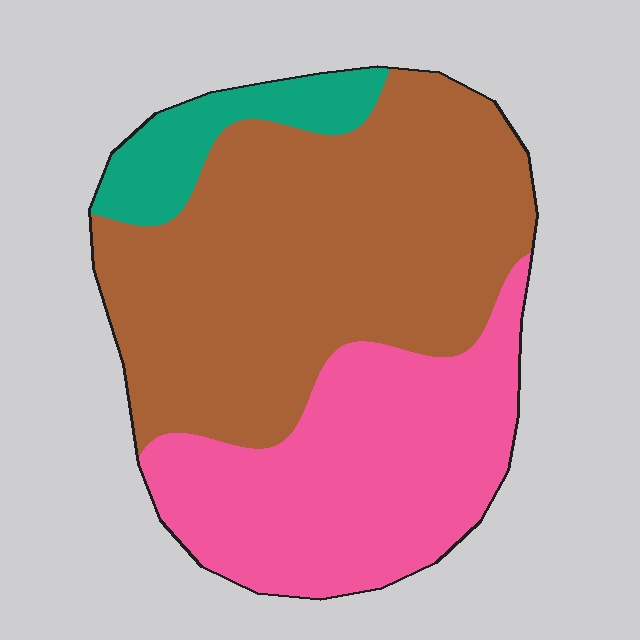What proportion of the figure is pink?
Pink covers about 35% of the figure.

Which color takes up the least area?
Teal, at roughly 10%.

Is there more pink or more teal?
Pink.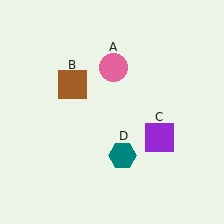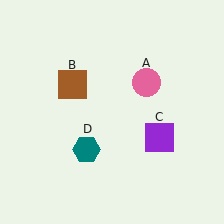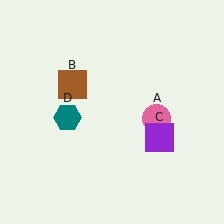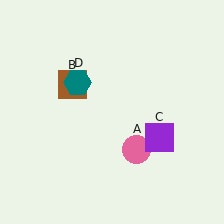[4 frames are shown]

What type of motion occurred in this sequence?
The pink circle (object A), teal hexagon (object D) rotated clockwise around the center of the scene.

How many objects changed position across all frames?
2 objects changed position: pink circle (object A), teal hexagon (object D).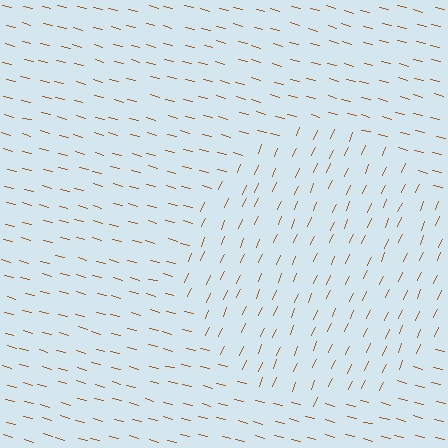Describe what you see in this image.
The image is filled with small brown line segments. A circle region in the image has lines oriented differently from the surrounding lines, creating a visible texture boundary.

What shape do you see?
I see a circle.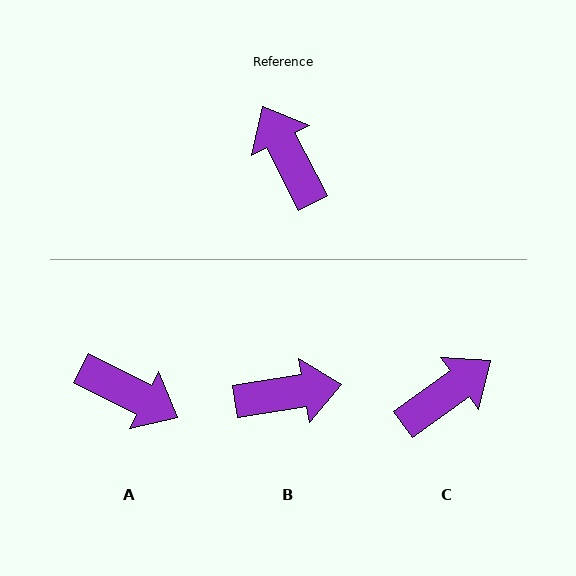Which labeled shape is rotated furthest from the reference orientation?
A, about 145 degrees away.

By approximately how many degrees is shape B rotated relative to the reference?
Approximately 108 degrees clockwise.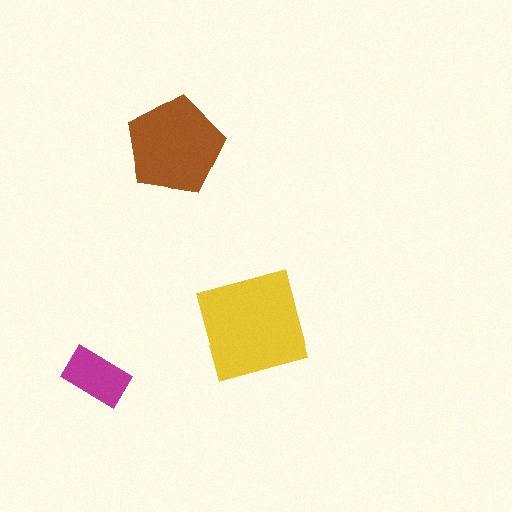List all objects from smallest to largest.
The magenta rectangle, the brown pentagon, the yellow square.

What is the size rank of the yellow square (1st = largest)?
1st.